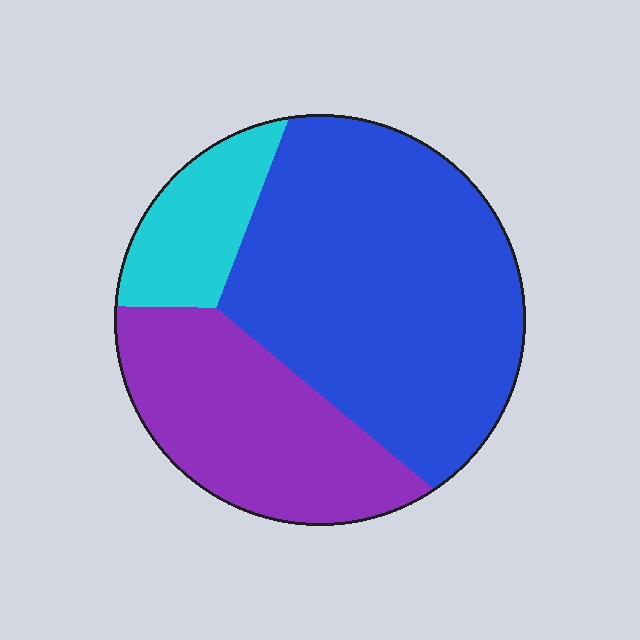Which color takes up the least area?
Cyan, at roughly 15%.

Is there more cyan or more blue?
Blue.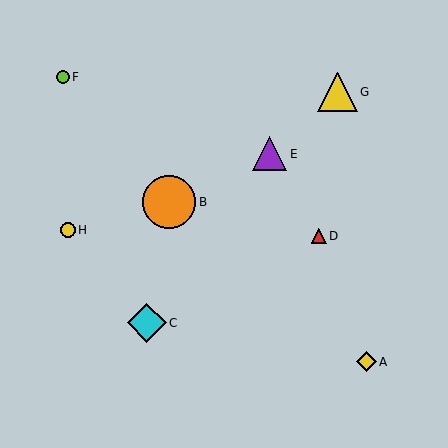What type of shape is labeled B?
Shape B is an orange circle.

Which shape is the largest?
The orange circle (labeled B) is the largest.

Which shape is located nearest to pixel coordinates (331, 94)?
The yellow triangle (labeled G) at (338, 92) is nearest to that location.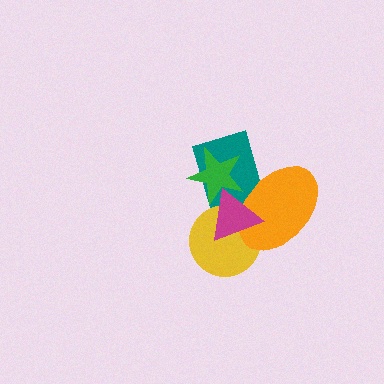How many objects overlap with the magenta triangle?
4 objects overlap with the magenta triangle.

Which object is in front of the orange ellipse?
The magenta triangle is in front of the orange ellipse.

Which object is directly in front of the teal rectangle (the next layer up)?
The green star is directly in front of the teal rectangle.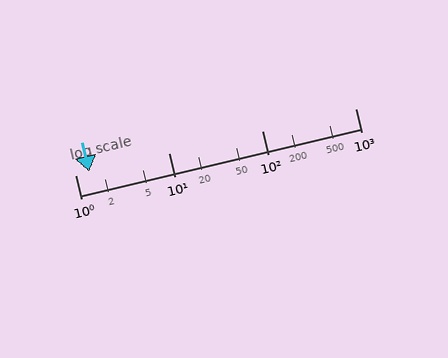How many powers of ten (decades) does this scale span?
The scale spans 3 decades, from 1 to 1000.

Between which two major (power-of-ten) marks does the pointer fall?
The pointer is between 1 and 10.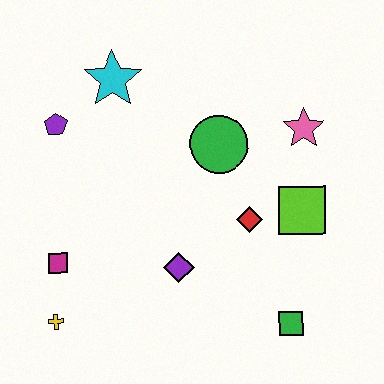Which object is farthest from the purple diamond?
The cyan star is farthest from the purple diamond.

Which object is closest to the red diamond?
The lime square is closest to the red diamond.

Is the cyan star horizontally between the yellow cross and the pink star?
Yes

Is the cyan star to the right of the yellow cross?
Yes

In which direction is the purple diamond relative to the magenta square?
The purple diamond is to the right of the magenta square.